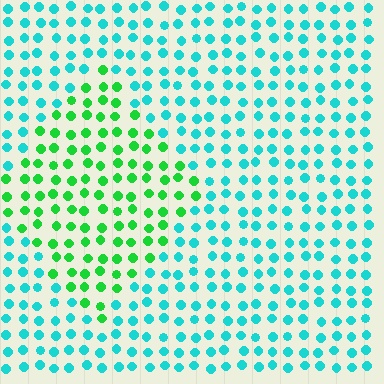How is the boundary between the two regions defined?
The boundary is defined purely by a slight shift in hue (about 49 degrees). Spacing, size, and orientation are identical on both sides.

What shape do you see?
I see a diamond.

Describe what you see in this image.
The image is filled with small cyan elements in a uniform arrangement. A diamond-shaped region is visible where the elements are tinted to a slightly different hue, forming a subtle color boundary.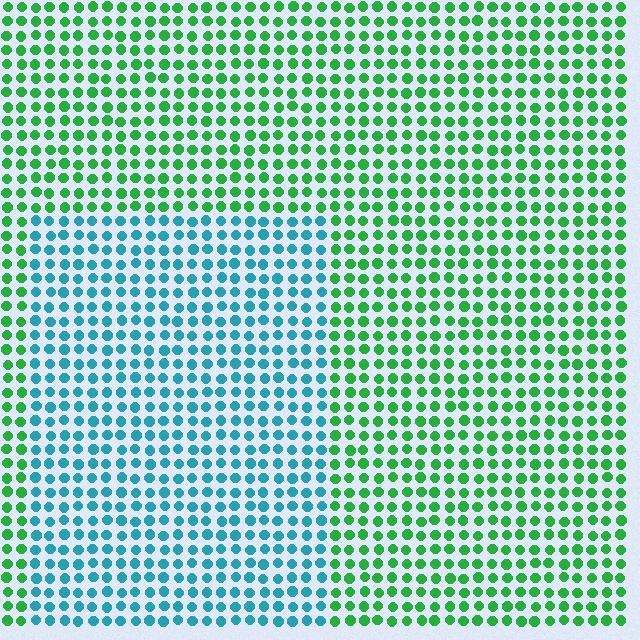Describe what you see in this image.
The image is filled with small green elements in a uniform arrangement. A rectangle-shaped region is visible where the elements are tinted to a slightly different hue, forming a subtle color boundary.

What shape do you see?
I see a rectangle.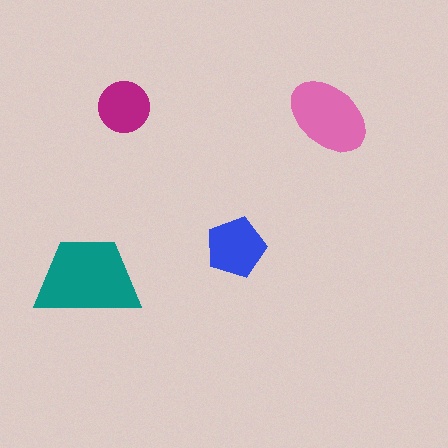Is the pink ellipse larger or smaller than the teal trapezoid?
Smaller.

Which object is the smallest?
The magenta circle.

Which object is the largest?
The teal trapezoid.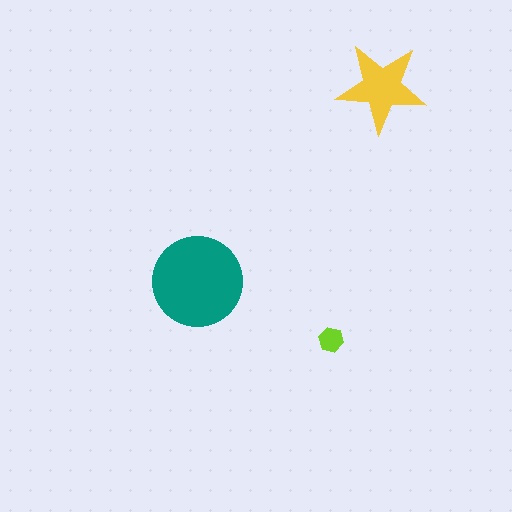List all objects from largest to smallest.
The teal circle, the yellow star, the lime hexagon.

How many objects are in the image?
There are 3 objects in the image.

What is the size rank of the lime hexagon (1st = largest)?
3rd.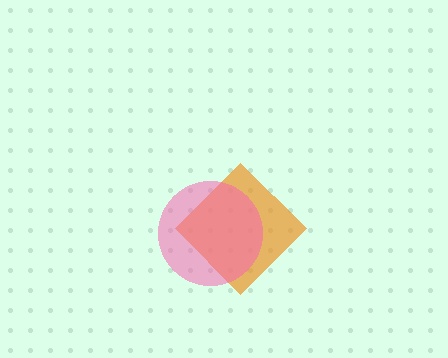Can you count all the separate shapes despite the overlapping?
Yes, there are 2 separate shapes.